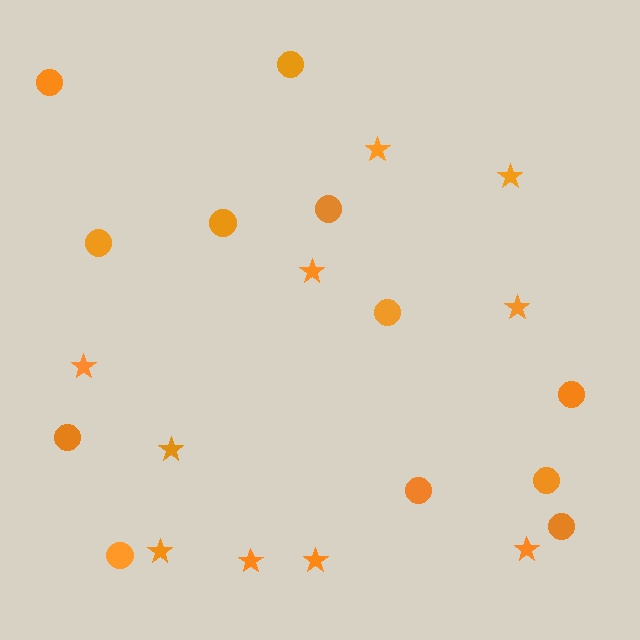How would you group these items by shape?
There are 2 groups: one group of stars (10) and one group of circles (12).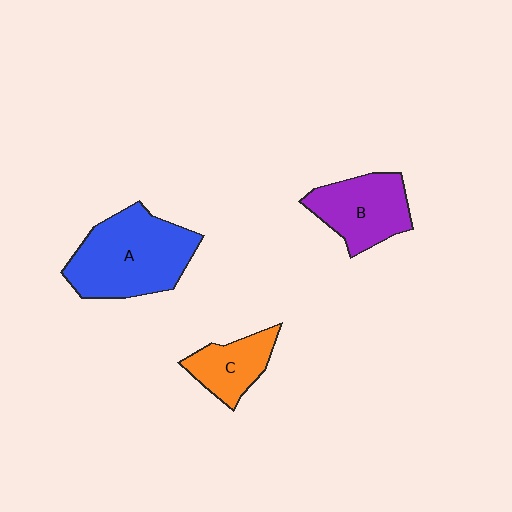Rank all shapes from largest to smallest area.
From largest to smallest: A (blue), B (purple), C (orange).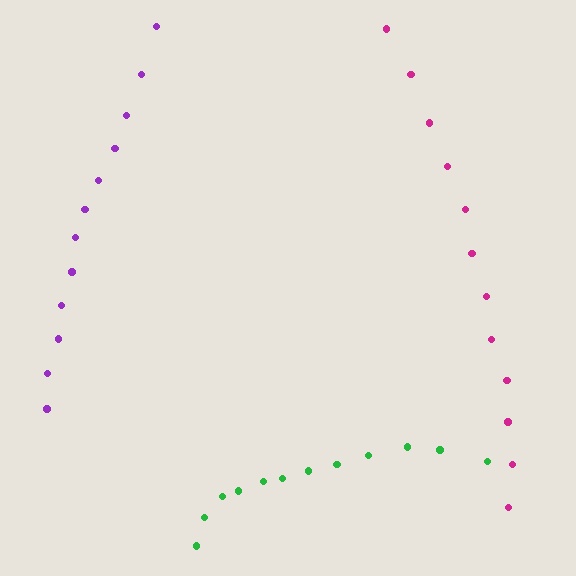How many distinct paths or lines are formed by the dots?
There are 3 distinct paths.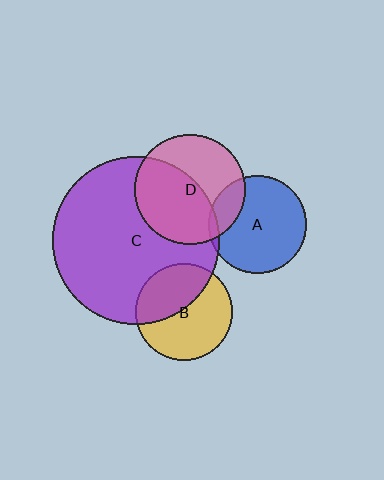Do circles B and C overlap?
Yes.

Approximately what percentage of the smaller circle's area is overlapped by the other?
Approximately 40%.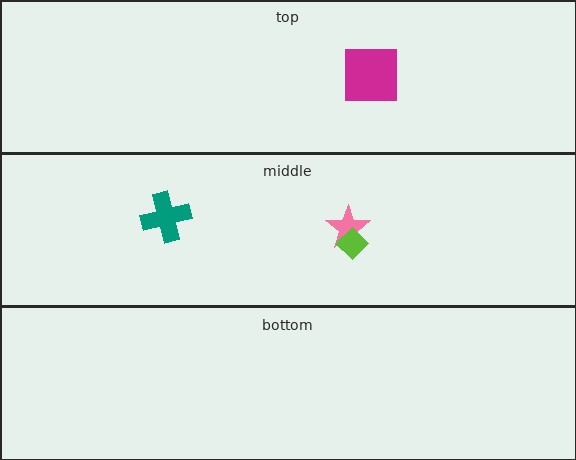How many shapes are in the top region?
1.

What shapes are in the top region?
The magenta square.